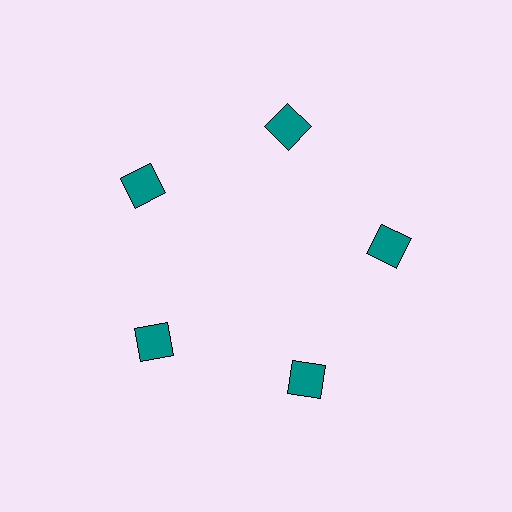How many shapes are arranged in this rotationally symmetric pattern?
There are 5 shapes, arranged in 5 groups of 1.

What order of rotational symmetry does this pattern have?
This pattern has 5-fold rotational symmetry.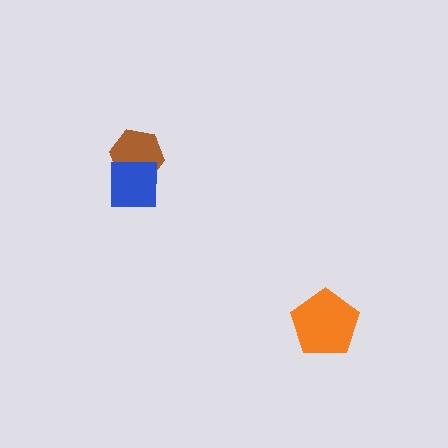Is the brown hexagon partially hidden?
Yes, it is partially covered by another shape.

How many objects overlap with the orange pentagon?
0 objects overlap with the orange pentagon.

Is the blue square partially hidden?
No, no other shape covers it.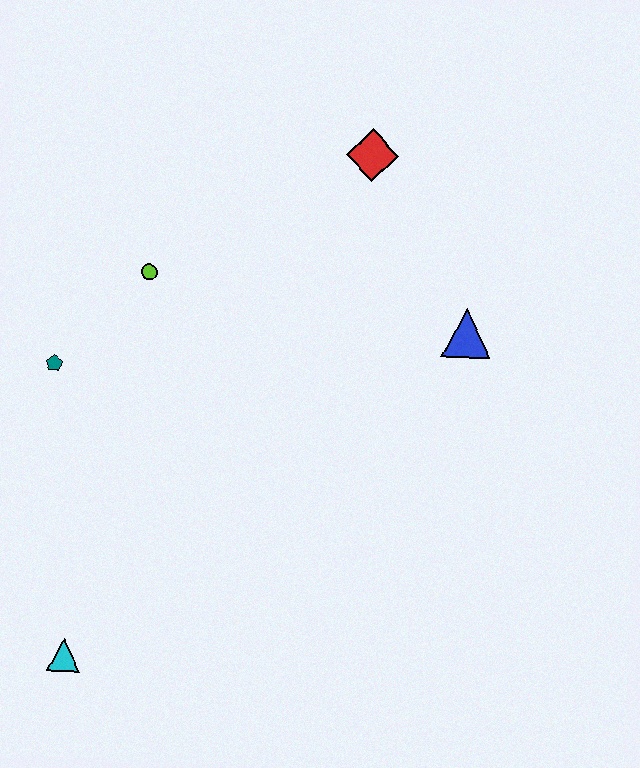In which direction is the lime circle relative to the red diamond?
The lime circle is to the left of the red diamond.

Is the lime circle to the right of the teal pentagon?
Yes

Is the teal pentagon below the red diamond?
Yes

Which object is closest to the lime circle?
The teal pentagon is closest to the lime circle.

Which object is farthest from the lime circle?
The cyan triangle is farthest from the lime circle.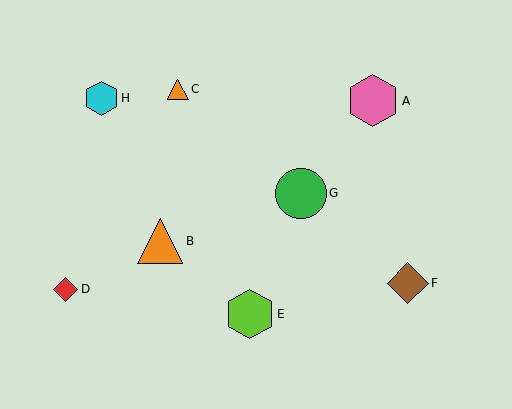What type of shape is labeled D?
Shape D is a red diamond.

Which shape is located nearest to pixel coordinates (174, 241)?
The orange triangle (labeled B) at (160, 241) is nearest to that location.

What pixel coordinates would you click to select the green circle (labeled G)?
Click at (301, 193) to select the green circle G.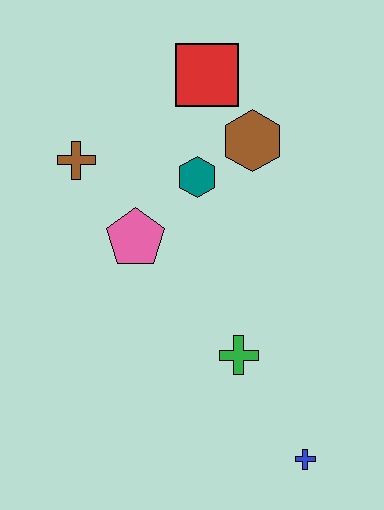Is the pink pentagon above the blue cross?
Yes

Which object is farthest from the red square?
The blue cross is farthest from the red square.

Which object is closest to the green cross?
The blue cross is closest to the green cross.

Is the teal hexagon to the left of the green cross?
Yes